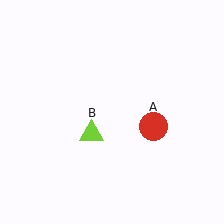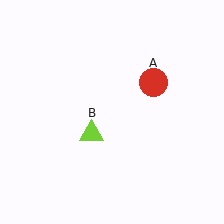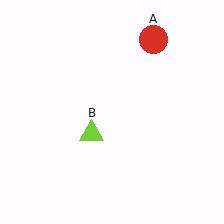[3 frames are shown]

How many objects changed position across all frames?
1 object changed position: red circle (object A).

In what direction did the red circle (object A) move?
The red circle (object A) moved up.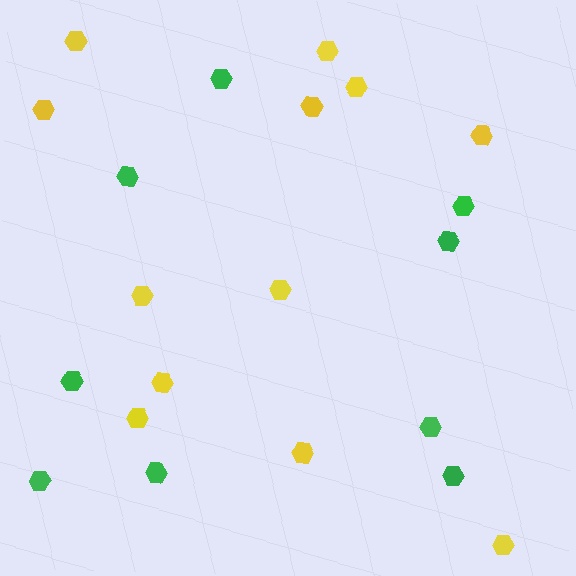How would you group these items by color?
There are 2 groups: one group of yellow hexagons (12) and one group of green hexagons (9).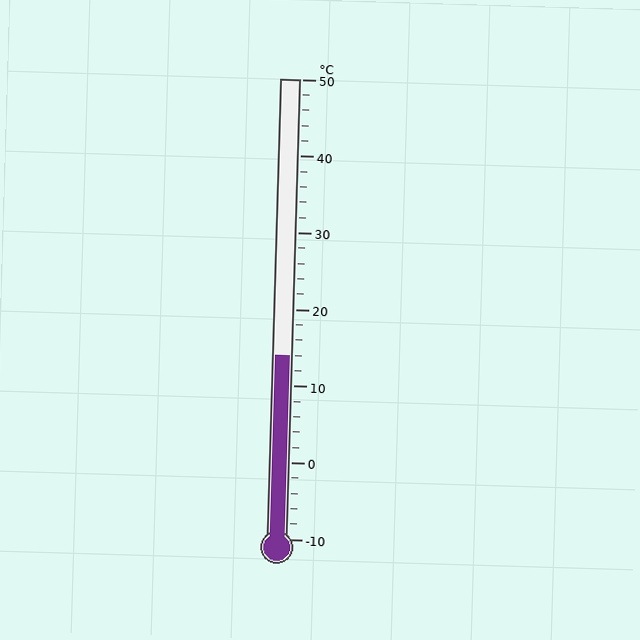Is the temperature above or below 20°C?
The temperature is below 20°C.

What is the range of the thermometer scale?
The thermometer scale ranges from -10°C to 50°C.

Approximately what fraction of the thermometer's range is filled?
The thermometer is filled to approximately 40% of its range.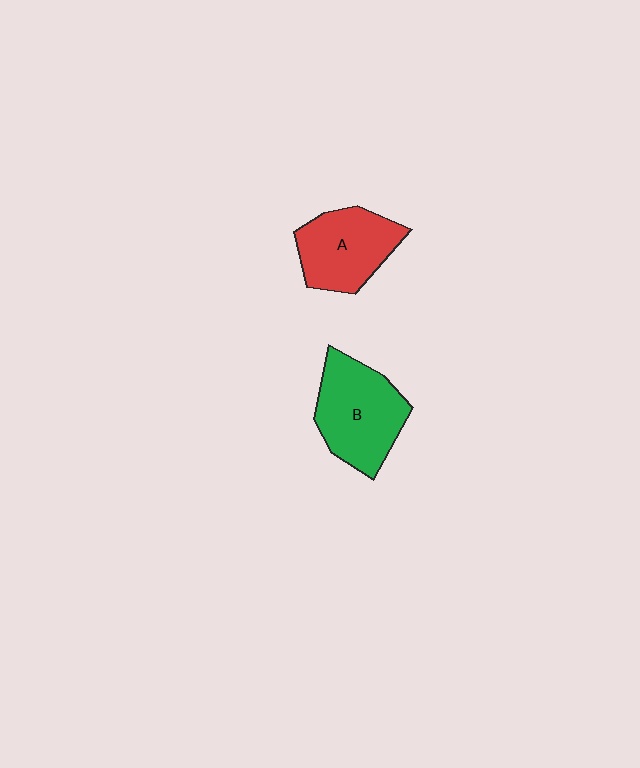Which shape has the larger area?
Shape B (green).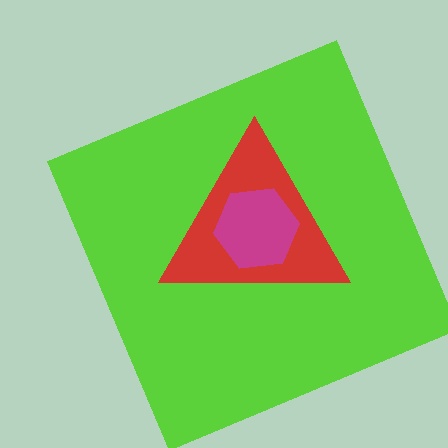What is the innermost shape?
The magenta hexagon.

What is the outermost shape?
The lime square.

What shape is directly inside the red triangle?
The magenta hexagon.